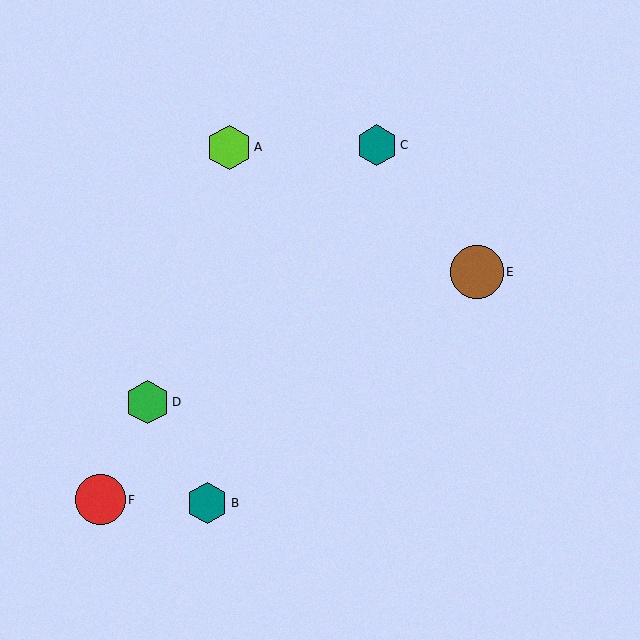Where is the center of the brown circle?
The center of the brown circle is at (477, 272).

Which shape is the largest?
The brown circle (labeled E) is the largest.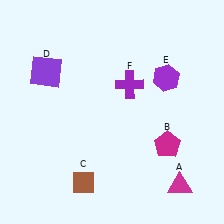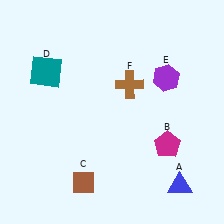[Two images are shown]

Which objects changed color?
A changed from magenta to blue. D changed from purple to teal. F changed from purple to brown.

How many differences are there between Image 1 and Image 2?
There are 3 differences between the two images.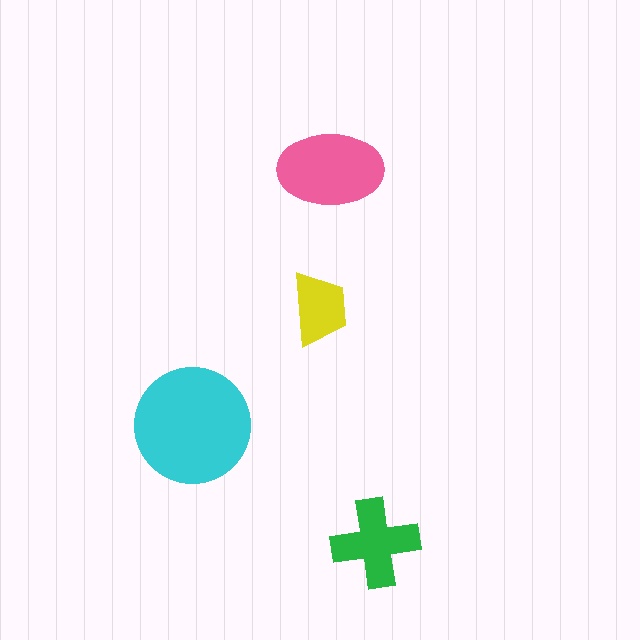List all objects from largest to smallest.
The cyan circle, the pink ellipse, the green cross, the yellow trapezoid.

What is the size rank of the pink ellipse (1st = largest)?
2nd.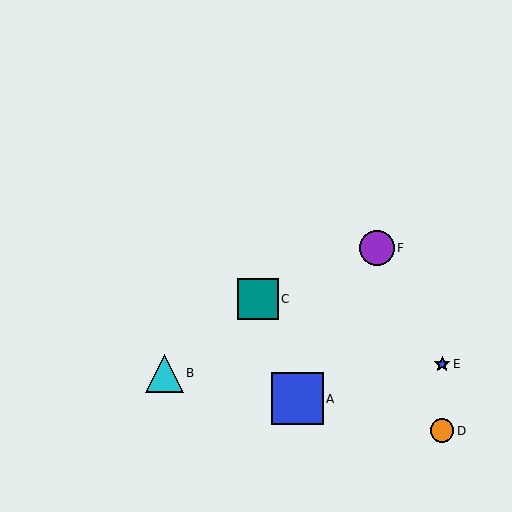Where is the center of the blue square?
The center of the blue square is at (297, 399).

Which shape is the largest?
The blue square (labeled A) is the largest.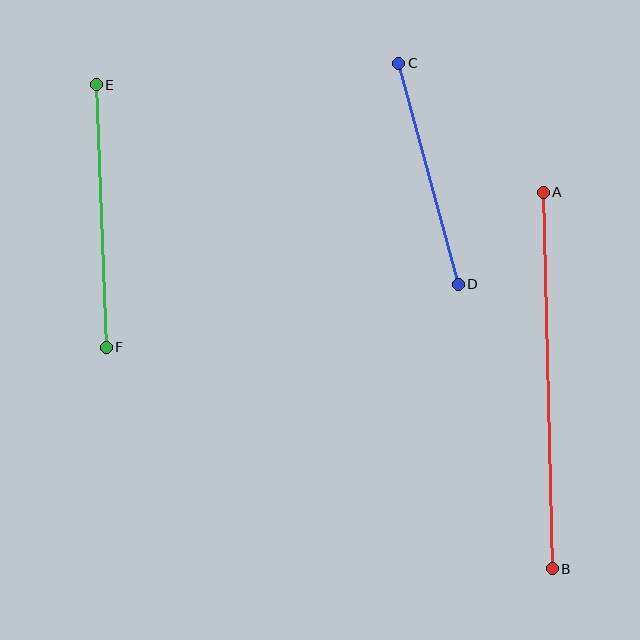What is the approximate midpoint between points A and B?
The midpoint is at approximately (548, 380) pixels.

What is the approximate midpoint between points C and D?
The midpoint is at approximately (428, 174) pixels.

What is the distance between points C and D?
The distance is approximately 229 pixels.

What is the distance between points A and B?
The distance is approximately 376 pixels.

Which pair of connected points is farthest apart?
Points A and B are farthest apart.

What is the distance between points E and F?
The distance is approximately 263 pixels.